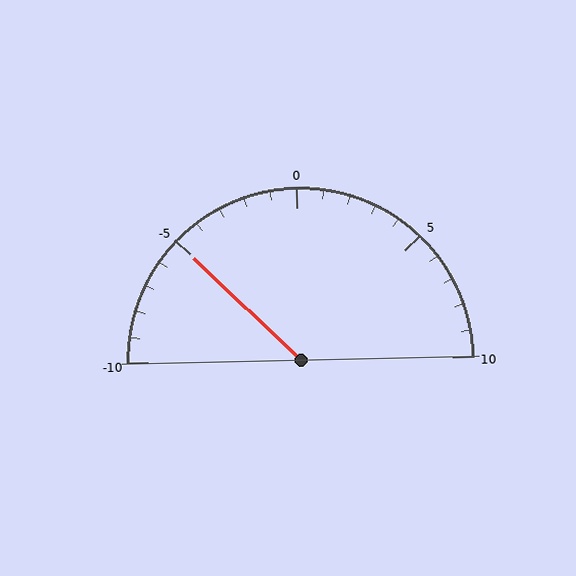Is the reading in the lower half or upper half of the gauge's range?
The reading is in the lower half of the range (-10 to 10).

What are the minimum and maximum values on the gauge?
The gauge ranges from -10 to 10.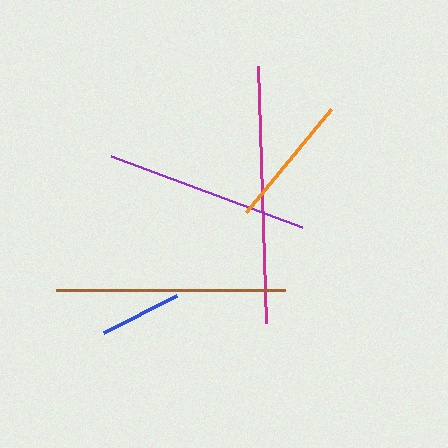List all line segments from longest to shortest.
From longest to shortest: magenta, brown, purple, orange, blue.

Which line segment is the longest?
The magenta line is the longest at approximately 257 pixels.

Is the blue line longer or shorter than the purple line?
The purple line is longer than the blue line.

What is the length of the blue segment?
The blue segment is approximately 82 pixels long.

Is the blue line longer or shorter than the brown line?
The brown line is longer than the blue line.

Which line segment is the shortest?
The blue line is the shortest at approximately 82 pixels.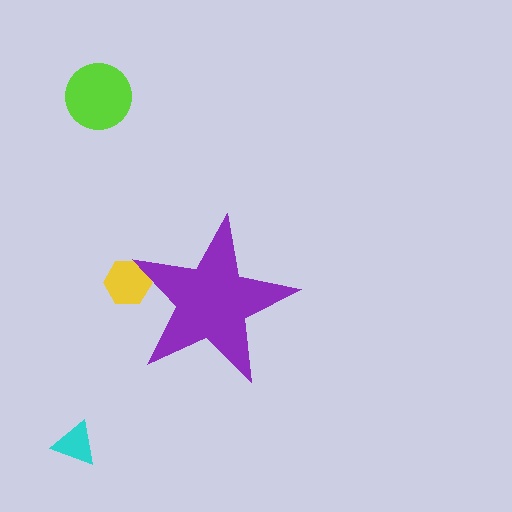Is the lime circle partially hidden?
No, the lime circle is fully visible.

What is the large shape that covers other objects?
A purple star.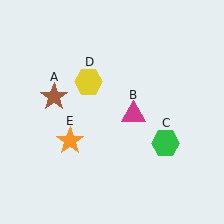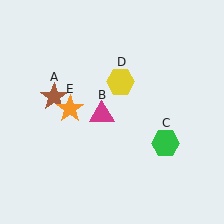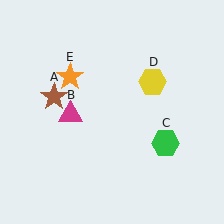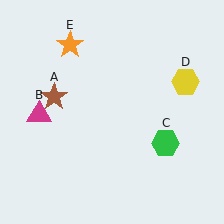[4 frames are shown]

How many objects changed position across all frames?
3 objects changed position: magenta triangle (object B), yellow hexagon (object D), orange star (object E).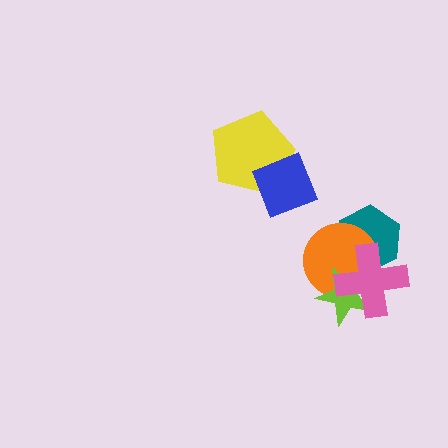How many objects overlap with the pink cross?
3 objects overlap with the pink cross.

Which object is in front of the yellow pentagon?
The blue diamond is in front of the yellow pentagon.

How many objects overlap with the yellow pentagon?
1 object overlaps with the yellow pentagon.